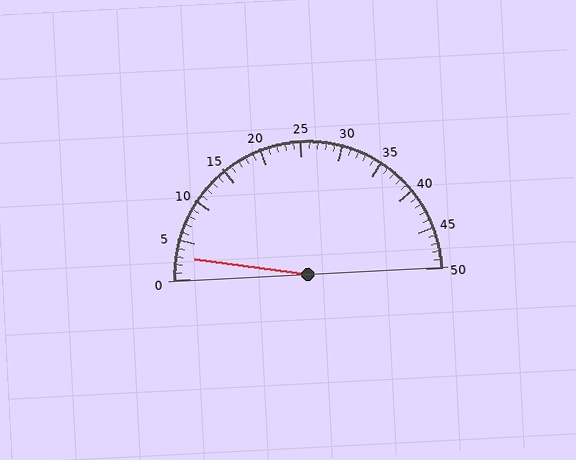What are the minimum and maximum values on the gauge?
The gauge ranges from 0 to 50.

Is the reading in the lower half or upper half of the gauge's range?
The reading is in the lower half of the range (0 to 50).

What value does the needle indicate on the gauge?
The needle indicates approximately 3.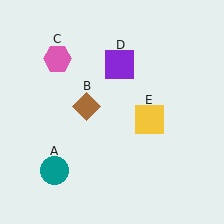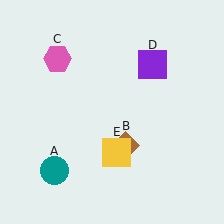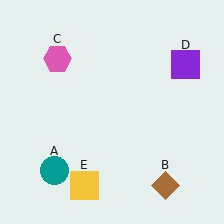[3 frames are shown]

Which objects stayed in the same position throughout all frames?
Teal circle (object A) and pink hexagon (object C) remained stationary.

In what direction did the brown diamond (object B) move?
The brown diamond (object B) moved down and to the right.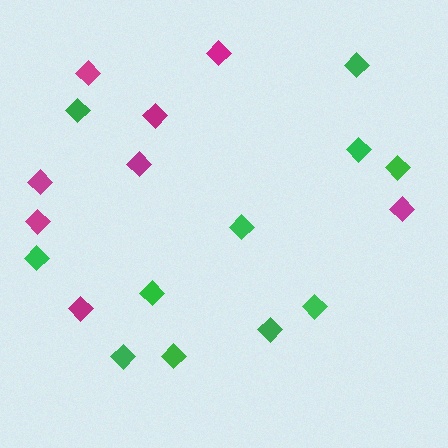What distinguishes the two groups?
There are 2 groups: one group of magenta diamonds (8) and one group of green diamonds (11).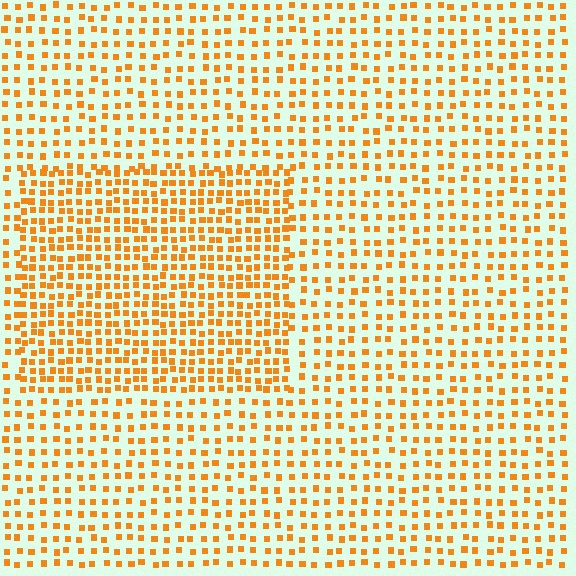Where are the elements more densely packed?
The elements are more densely packed inside the rectangle boundary.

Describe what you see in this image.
The image contains small orange elements arranged at two different densities. A rectangle-shaped region is visible where the elements are more densely packed than the surrounding area.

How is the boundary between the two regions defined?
The boundary is defined by a change in element density (approximately 1.7x ratio). All elements are the same color, size, and shape.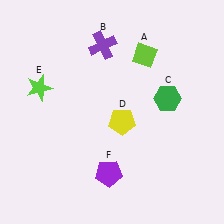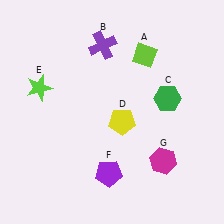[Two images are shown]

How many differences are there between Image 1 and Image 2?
There is 1 difference between the two images.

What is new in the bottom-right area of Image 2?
A magenta hexagon (G) was added in the bottom-right area of Image 2.